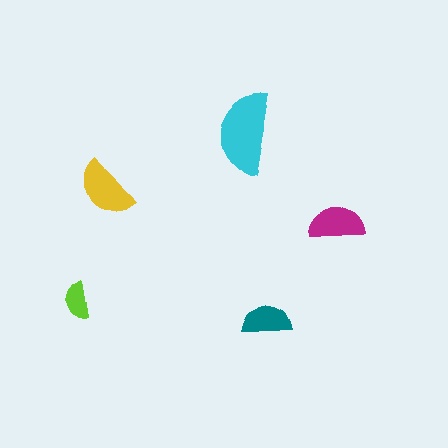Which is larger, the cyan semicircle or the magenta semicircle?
The cyan one.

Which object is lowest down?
The teal semicircle is bottommost.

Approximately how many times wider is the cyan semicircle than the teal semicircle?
About 1.5 times wider.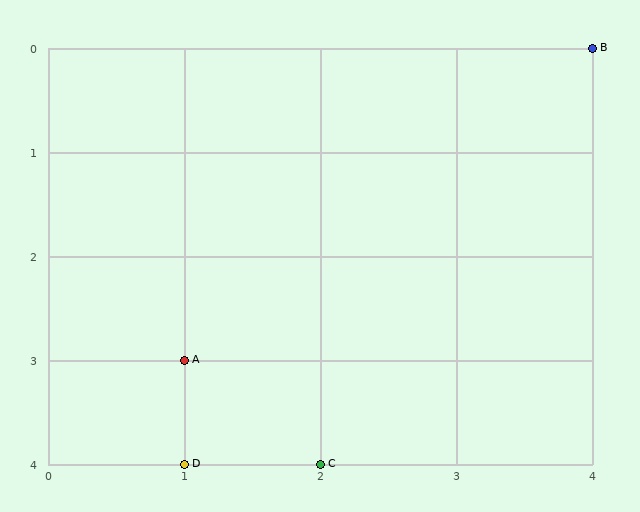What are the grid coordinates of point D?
Point D is at grid coordinates (1, 4).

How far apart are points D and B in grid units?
Points D and B are 3 columns and 4 rows apart (about 5.0 grid units diagonally).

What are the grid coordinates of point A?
Point A is at grid coordinates (1, 3).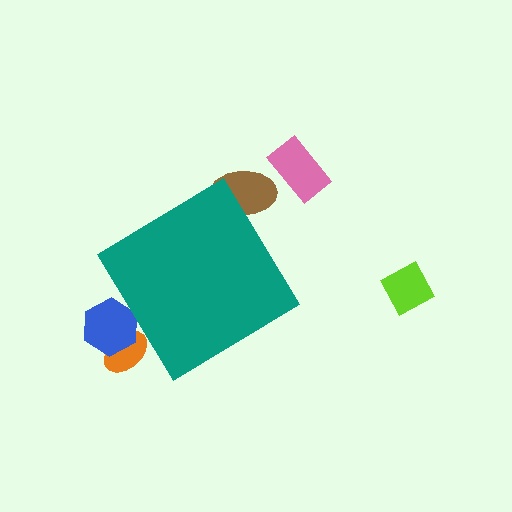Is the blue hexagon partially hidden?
Yes, the blue hexagon is partially hidden behind the teal diamond.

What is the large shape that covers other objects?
A teal diamond.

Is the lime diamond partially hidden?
No, the lime diamond is fully visible.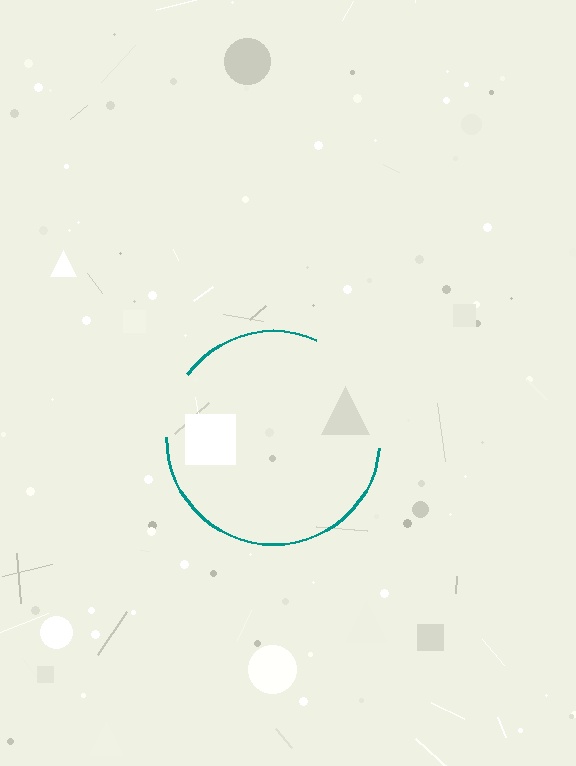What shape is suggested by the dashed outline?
The dashed outline suggests a circle.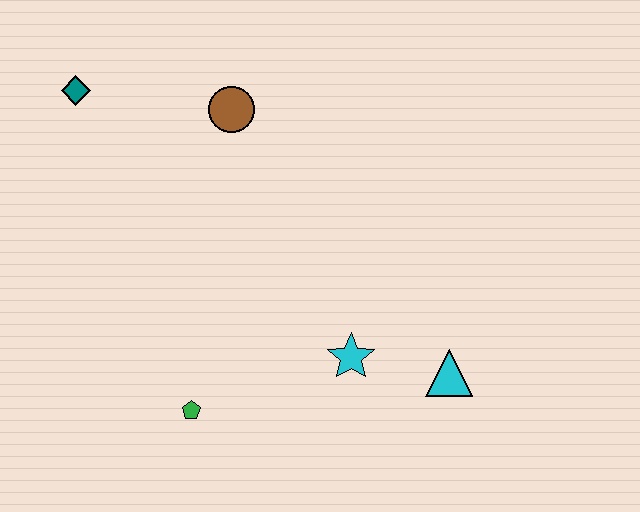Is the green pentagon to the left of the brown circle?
Yes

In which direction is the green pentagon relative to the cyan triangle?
The green pentagon is to the left of the cyan triangle.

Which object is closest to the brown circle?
The teal diamond is closest to the brown circle.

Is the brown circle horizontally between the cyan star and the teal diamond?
Yes